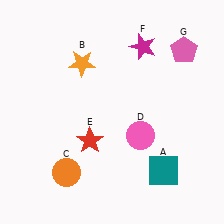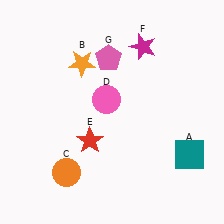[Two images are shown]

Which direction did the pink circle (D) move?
The pink circle (D) moved up.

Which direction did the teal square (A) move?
The teal square (A) moved right.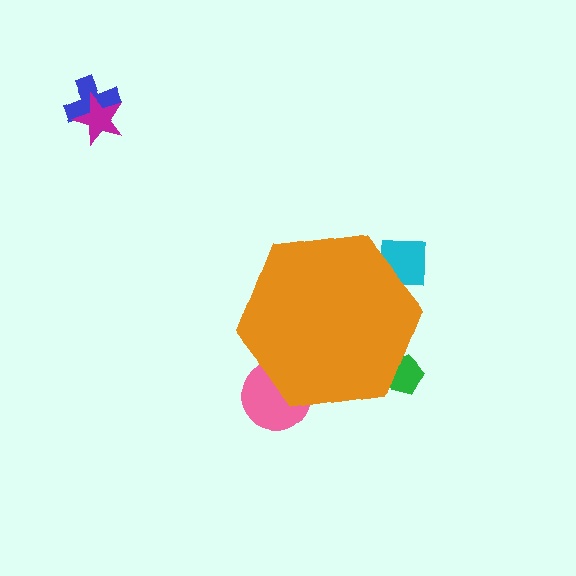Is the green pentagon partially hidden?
Yes, the green pentagon is partially hidden behind the orange hexagon.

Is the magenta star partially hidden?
No, the magenta star is fully visible.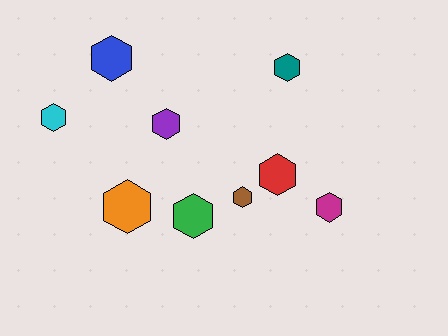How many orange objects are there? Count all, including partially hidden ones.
There is 1 orange object.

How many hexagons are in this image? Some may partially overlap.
There are 9 hexagons.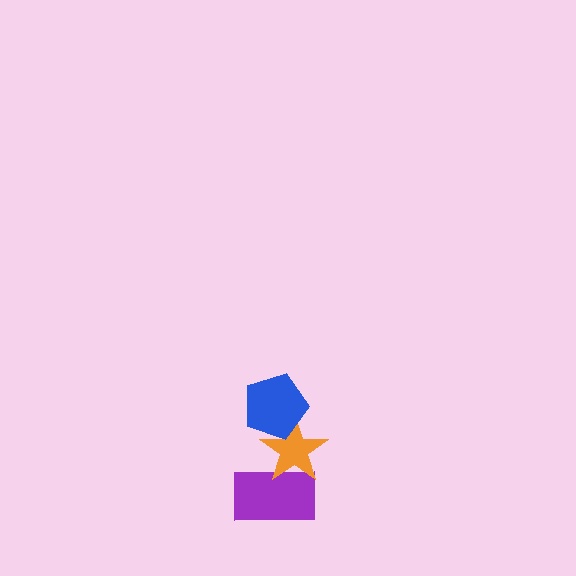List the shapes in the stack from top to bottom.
From top to bottom: the blue pentagon, the orange star, the purple rectangle.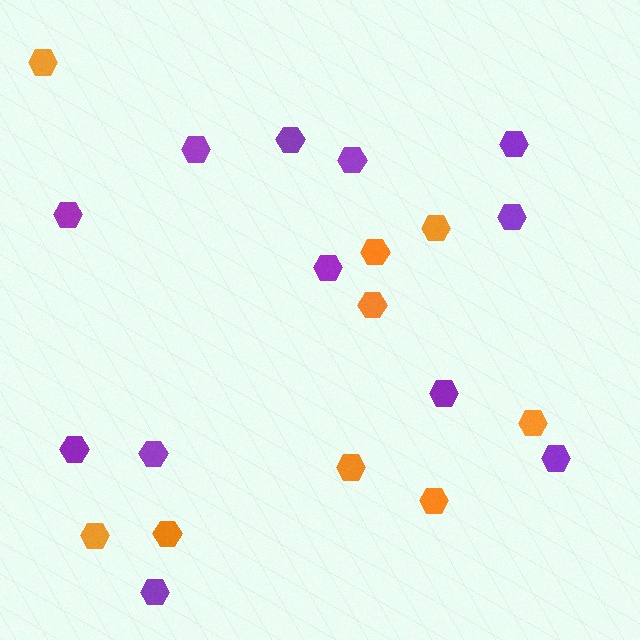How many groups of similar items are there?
There are 2 groups: one group of orange hexagons (9) and one group of purple hexagons (12).